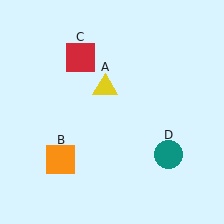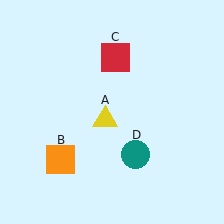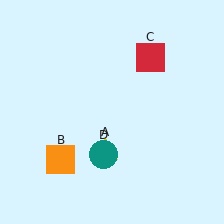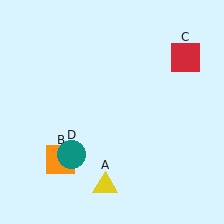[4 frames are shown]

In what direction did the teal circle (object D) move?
The teal circle (object D) moved left.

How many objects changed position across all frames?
3 objects changed position: yellow triangle (object A), red square (object C), teal circle (object D).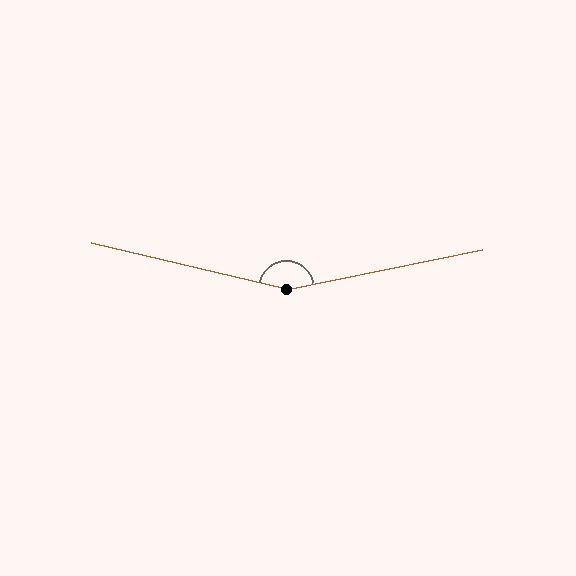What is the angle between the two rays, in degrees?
Approximately 155 degrees.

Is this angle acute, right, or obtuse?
It is obtuse.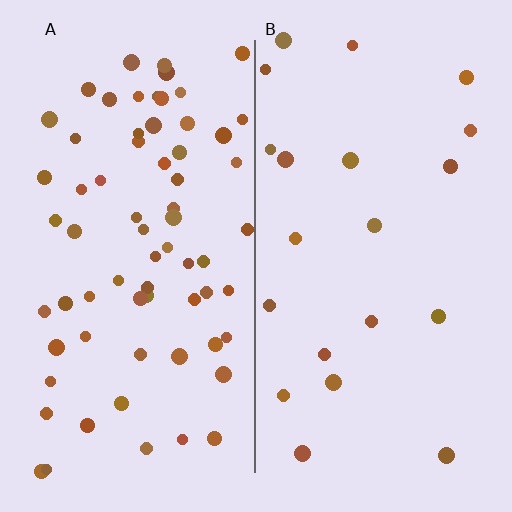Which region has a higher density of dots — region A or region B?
A (the left).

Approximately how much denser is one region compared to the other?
Approximately 3.3× — region A over region B.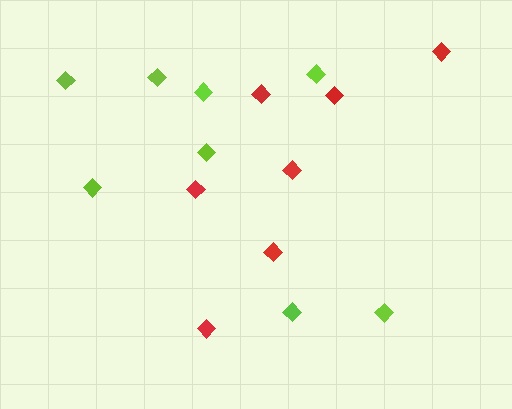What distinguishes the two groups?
There are 2 groups: one group of red diamonds (7) and one group of lime diamonds (8).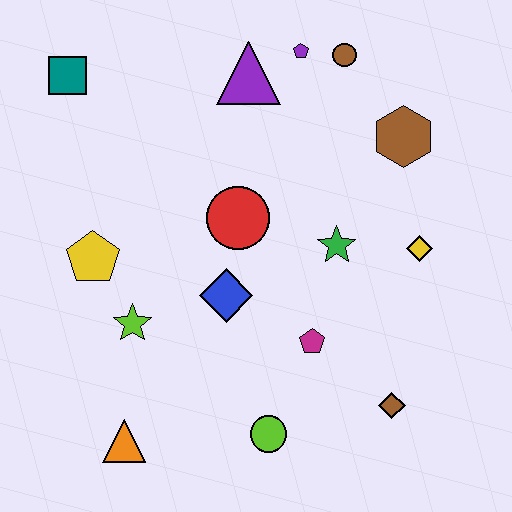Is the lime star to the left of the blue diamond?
Yes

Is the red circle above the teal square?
No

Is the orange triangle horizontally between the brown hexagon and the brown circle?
No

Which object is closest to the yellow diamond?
The green star is closest to the yellow diamond.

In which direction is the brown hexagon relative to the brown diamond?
The brown hexagon is above the brown diamond.